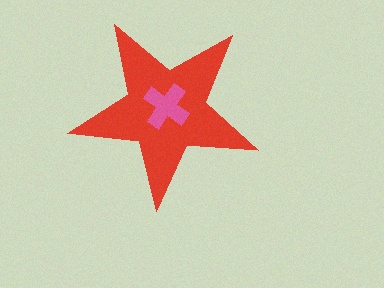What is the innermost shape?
The pink cross.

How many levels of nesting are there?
2.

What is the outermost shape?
The red star.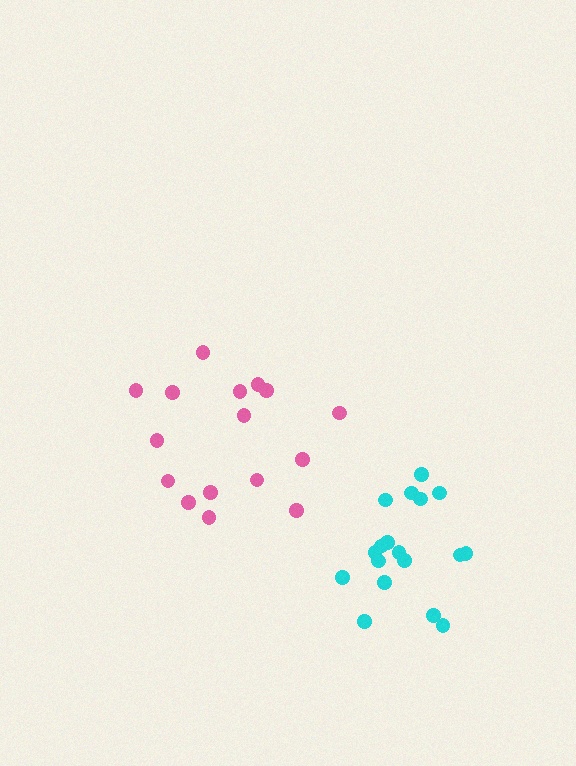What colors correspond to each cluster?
The clusters are colored: cyan, pink.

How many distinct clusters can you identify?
There are 2 distinct clusters.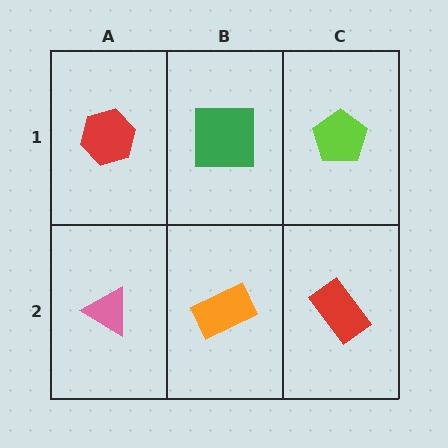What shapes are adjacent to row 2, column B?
A green square (row 1, column B), a pink triangle (row 2, column A), a red rectangle (row 2, column C).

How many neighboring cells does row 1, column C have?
2.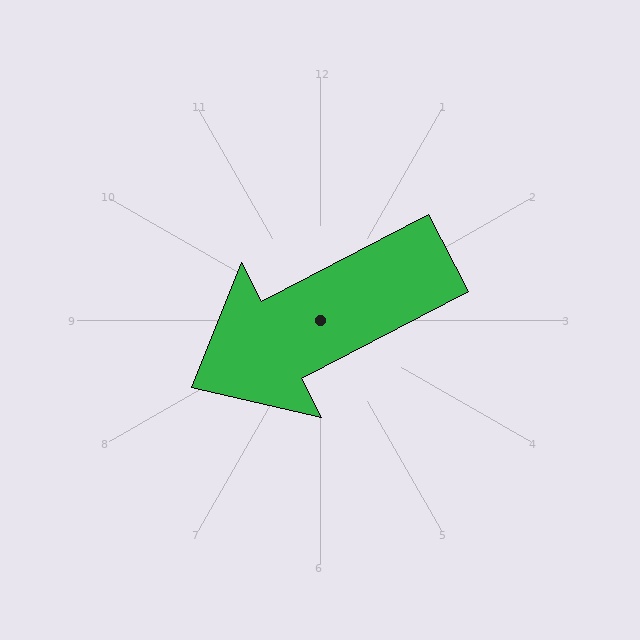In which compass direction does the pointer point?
Southwest.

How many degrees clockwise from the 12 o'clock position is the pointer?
Approximately 242 degrees.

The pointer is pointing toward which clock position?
Roughly 8 o'clock.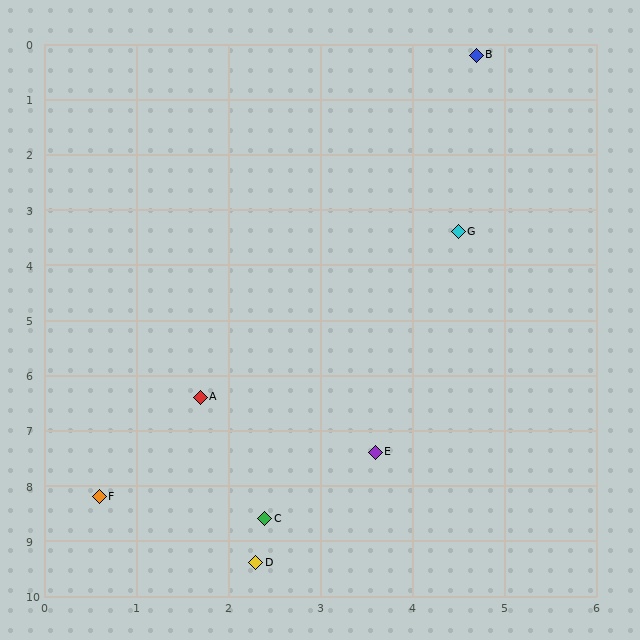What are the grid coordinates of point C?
Point C is at approximately (2.4, 8.6).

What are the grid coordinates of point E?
Point E is at approximately (3.6, 7.4).